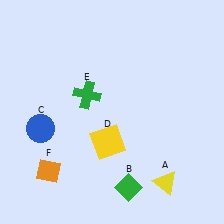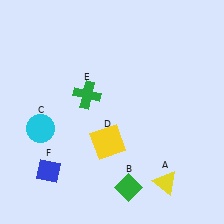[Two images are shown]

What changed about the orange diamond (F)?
In Image 1, F is orange. In Image 2, it changed to blue.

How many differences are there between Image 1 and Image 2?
There are 2 differences between the two images.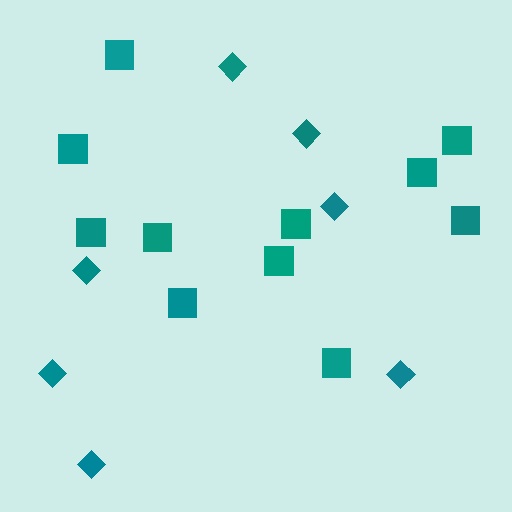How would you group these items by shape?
There are 2 groups: one group of diamonds (7) and one group of squares (11).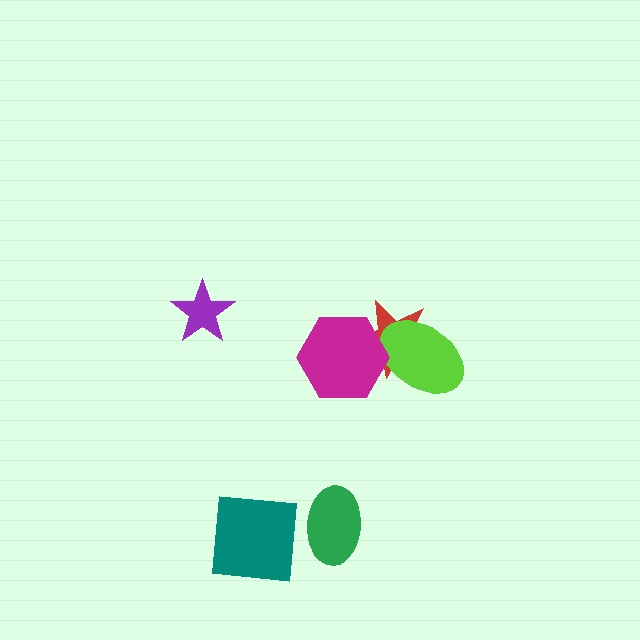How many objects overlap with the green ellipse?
0 objects overlap with the green ellipse.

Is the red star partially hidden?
Yes, it is partially covered by another shape.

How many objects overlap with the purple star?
0 objects overlap with the purple star.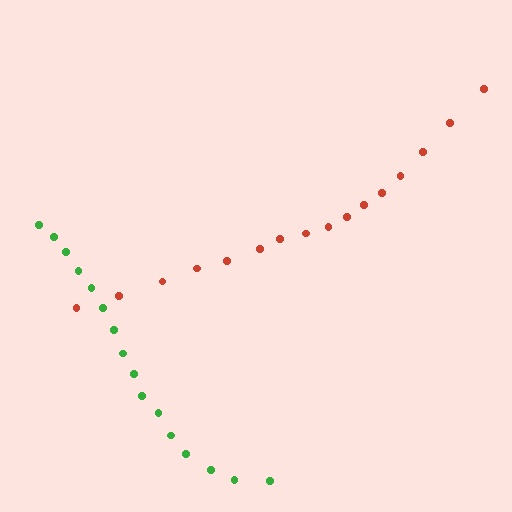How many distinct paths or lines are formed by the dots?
There are 2 distinct paths.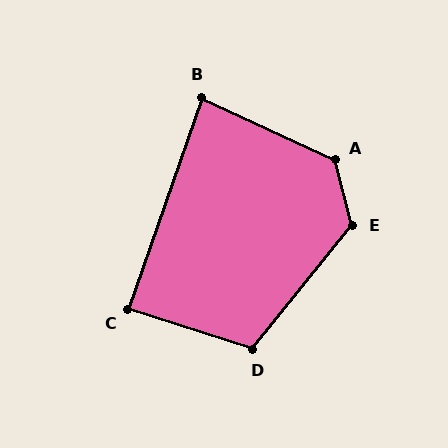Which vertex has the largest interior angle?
A, at approximately 129 degrees.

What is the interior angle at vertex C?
Approximately 89 degrees (approximately right).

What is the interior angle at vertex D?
Approximately 111 degrees (obtuse).